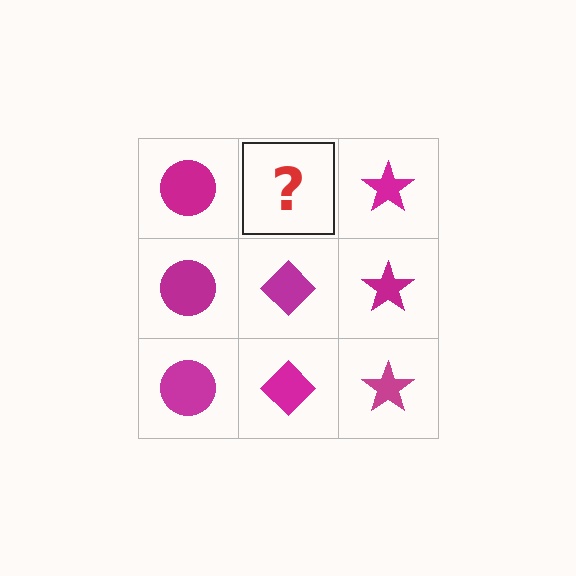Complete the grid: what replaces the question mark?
The question mark should be replaced with a magenta diamond.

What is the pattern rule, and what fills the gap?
The rule is that each column has a consistent shape. The gap should be filled with a magenta diamond.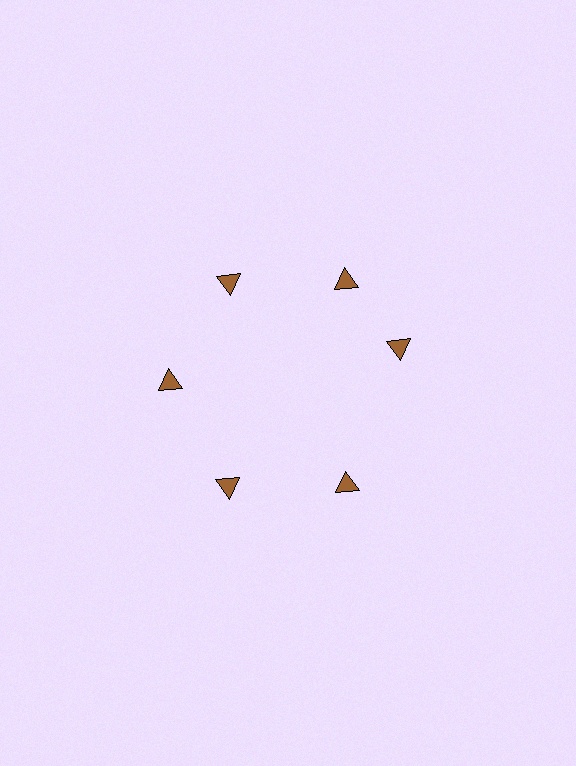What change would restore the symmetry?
The symmetry would be restored by rotating it back into even spacing with its neighbors so that all 6 triangles sit at equal angles and equal distance from the center.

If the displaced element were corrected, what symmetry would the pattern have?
It would have 6-fold rotational symmetry — the pattern would map onto itself every 60 degrees.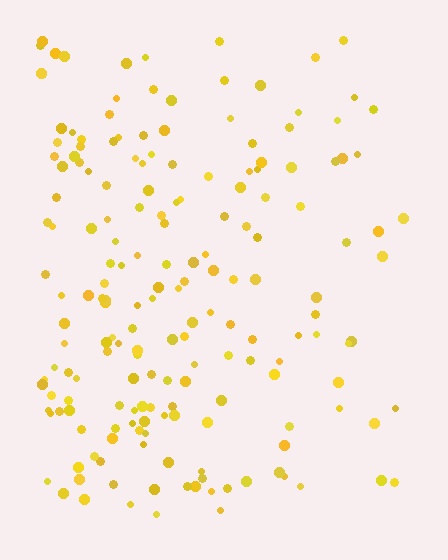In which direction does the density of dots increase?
From right to left, with the left side densest.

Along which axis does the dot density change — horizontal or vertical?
Horizontal.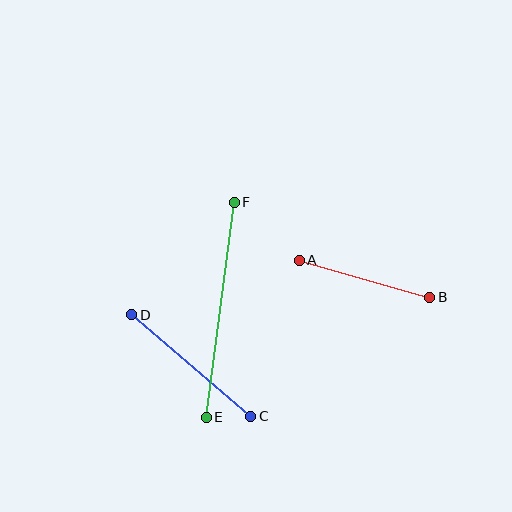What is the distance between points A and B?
The distance is approximately 136 pixels.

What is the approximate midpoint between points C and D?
The midpoint is at approximately (191, 366) pixels.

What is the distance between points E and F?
The distance is approximately 216 pixels.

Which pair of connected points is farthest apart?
Points E and F are farthest apart.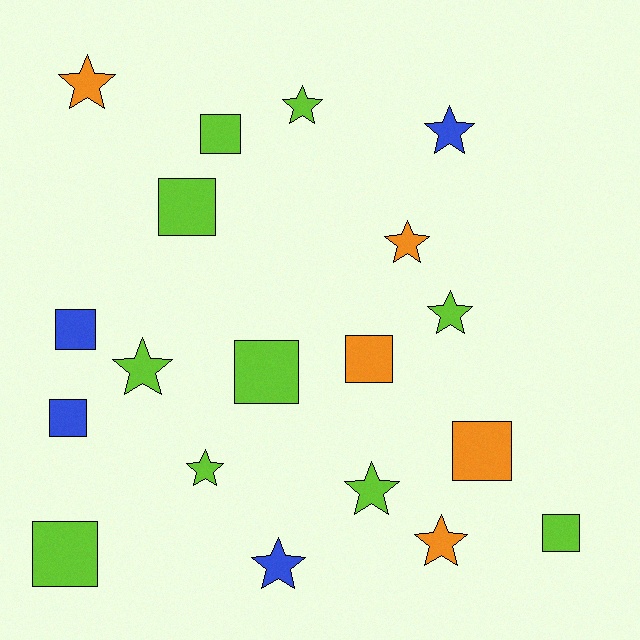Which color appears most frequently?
Lime, with 10 objects.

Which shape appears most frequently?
Star, with 10 objects.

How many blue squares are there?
There are 2 blue squares.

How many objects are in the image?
There are 19 objects.